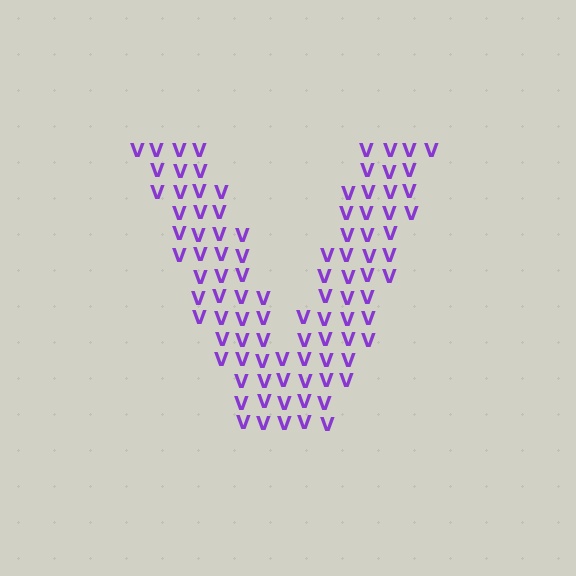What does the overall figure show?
The overall figure shows the letter V.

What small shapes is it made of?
It is made of small letter V's.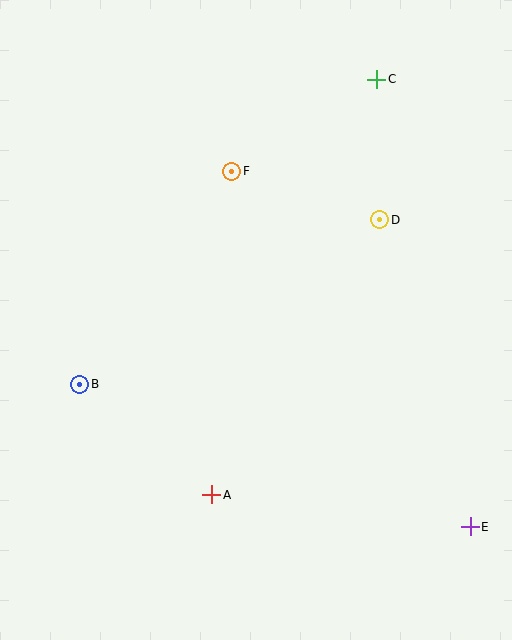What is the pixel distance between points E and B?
The distance between E and B is 416 pixels.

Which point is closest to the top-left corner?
Point F is closest to the top-left corner.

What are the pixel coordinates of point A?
Point A is at (212, 495).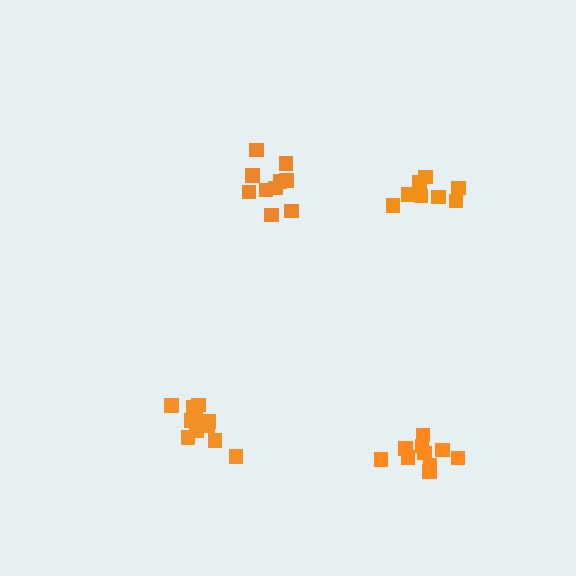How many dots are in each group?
Group 1: 11 dots, Group 2: 8 dots, Group 3: 10 dots, Group 4: 10 dots (39 total).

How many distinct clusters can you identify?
There are 4 distinct clusters.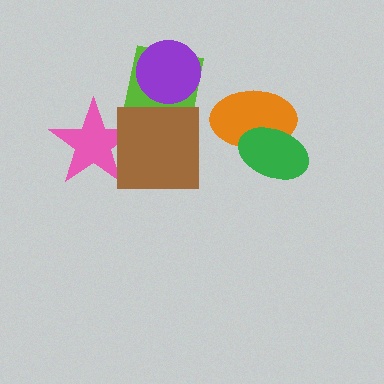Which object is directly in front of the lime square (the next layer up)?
The purple circle is directly in front of the lime square.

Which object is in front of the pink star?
The brown square is in front of the pink star.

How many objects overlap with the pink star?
1 object overlaps with the pink star.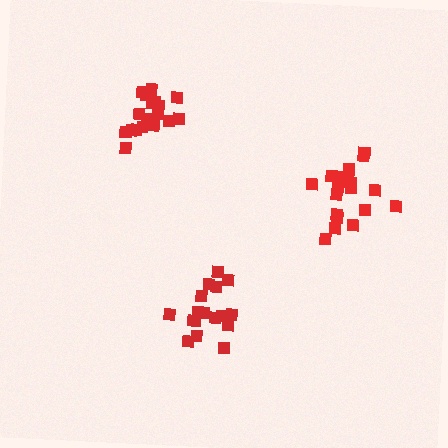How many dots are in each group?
Group 1: 17 dots, Group 2: 20 dots, Group 3: 20 dots (57 total).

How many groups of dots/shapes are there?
There are 3 groups.